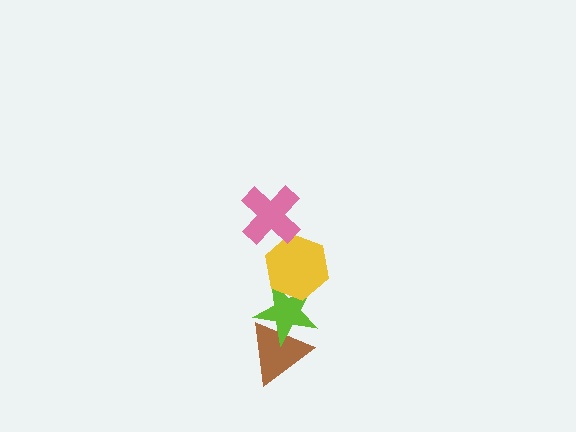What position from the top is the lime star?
The lime star is 3rd from the top.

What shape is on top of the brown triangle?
The lime star is on top of the brown triangle.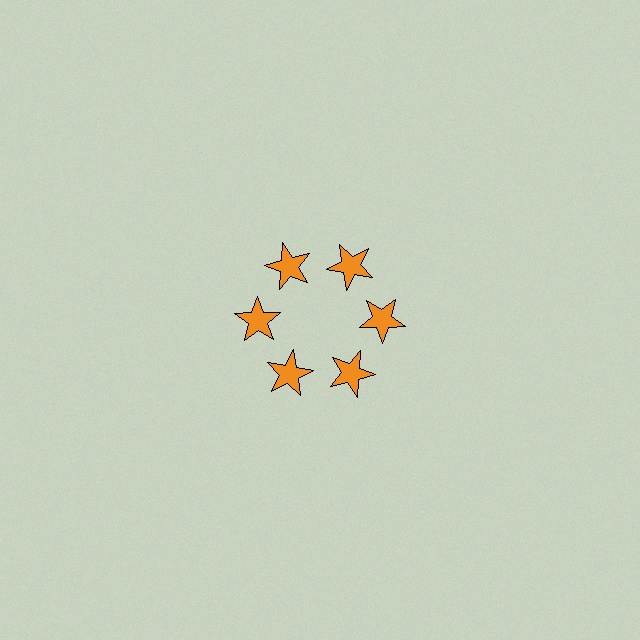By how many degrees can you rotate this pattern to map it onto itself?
The pattern maps onto itself every 60 degrees of rotation.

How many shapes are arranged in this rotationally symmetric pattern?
There are 6 shapes, arranged in 6 groups of 1.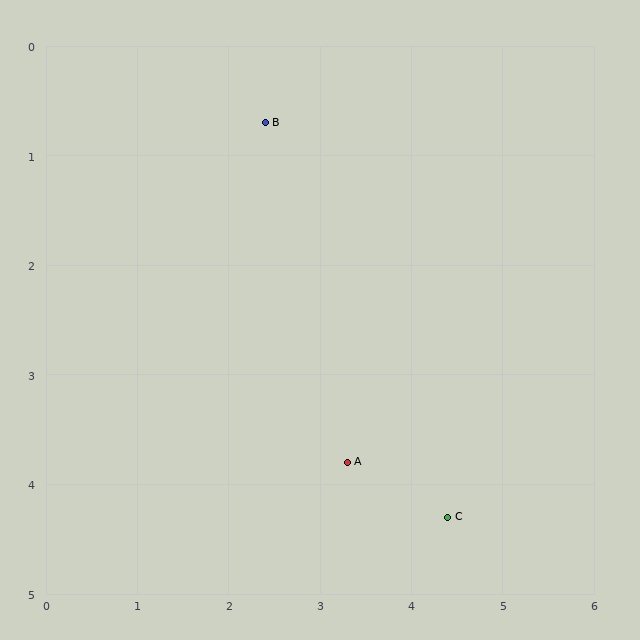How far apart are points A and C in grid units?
Points A and C are about 1.2 grid units apart.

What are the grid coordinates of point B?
Point B is at approximately (2.4, 0.7).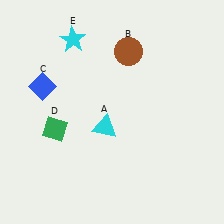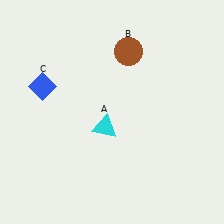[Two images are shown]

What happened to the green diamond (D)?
The green diamond (D) was removed in Image 2. It was in the bottom-left area of Image 1.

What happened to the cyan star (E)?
The cyan star (E) was removed in Image 2. It was in the top-left area of Image 1.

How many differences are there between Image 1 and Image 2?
There are 2 differences between the two images.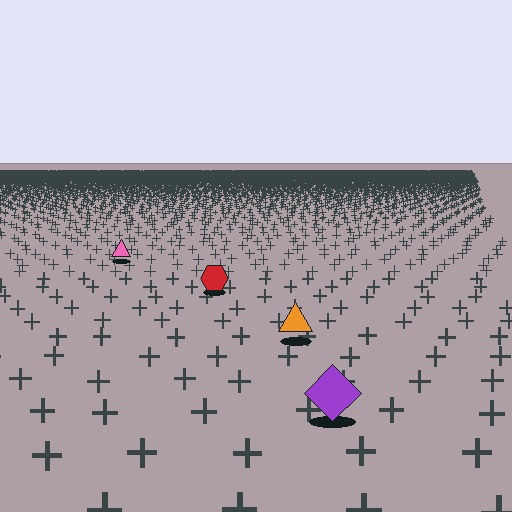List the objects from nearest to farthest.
From nearest to farthest: the purple diamond, the orange triangle, the red hexagon, the pink triangle.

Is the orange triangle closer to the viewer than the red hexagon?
Yes. The orange triangle is closer — you can tell from the texture gradient: the ground texture is coarser near it.